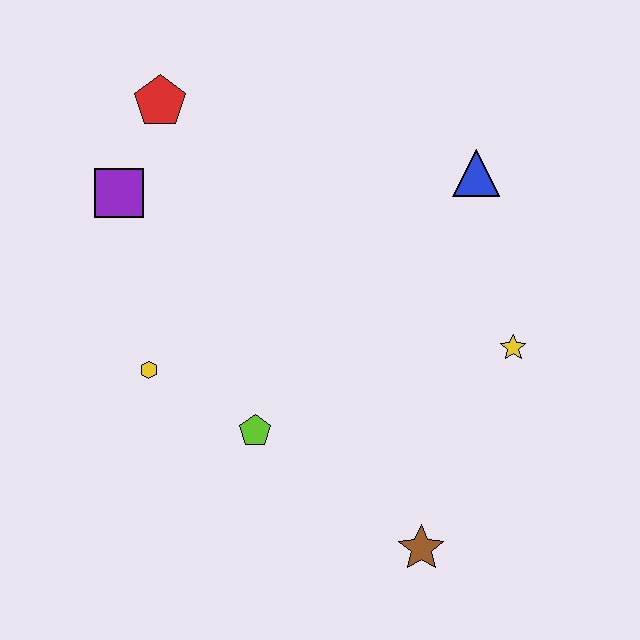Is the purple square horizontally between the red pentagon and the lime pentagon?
No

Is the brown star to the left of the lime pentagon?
No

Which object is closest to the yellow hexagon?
The lime pentagon is closest to the yellow hexagon.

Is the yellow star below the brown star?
No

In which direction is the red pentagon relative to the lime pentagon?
The red pentagon is above the lime pentagon.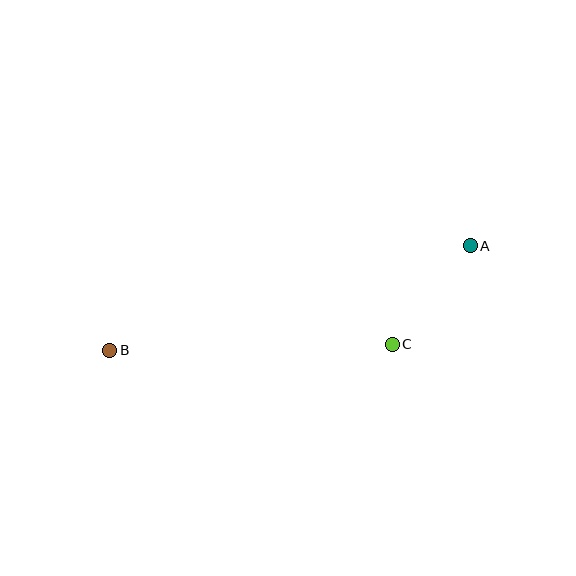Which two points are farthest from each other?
Points A and B are farthest from each other.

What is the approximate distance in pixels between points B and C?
The distance between B and C is approximately 283 pixels.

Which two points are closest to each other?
Points A and C are closest to each other.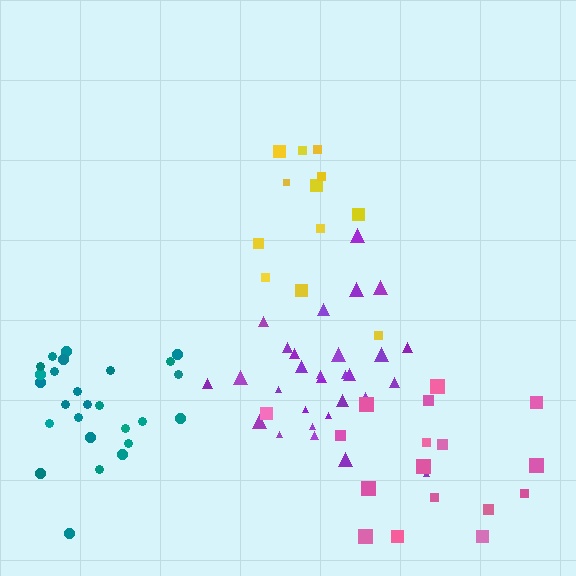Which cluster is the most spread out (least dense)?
Pink.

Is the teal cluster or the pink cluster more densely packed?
Teal.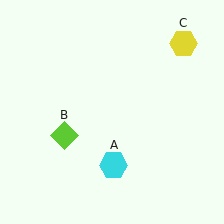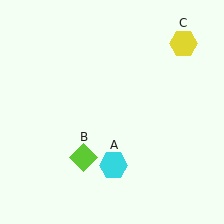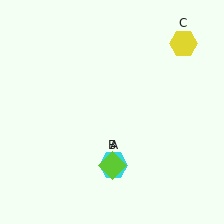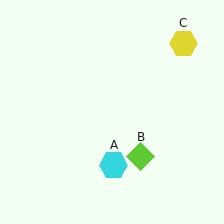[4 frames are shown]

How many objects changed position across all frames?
1 object changed position: lime diamond (object B).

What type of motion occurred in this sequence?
The lime diamond (object B) rotated counterclockwise around the center of the scene.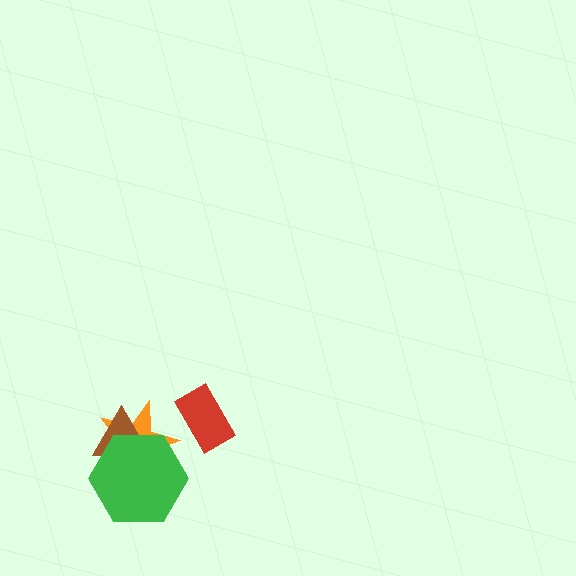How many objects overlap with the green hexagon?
2 objects overlap with the green hexagon.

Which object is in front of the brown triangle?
The green hexagon is in front of the brown triangle.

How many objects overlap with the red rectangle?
0 objects overlap with the red rectangle.